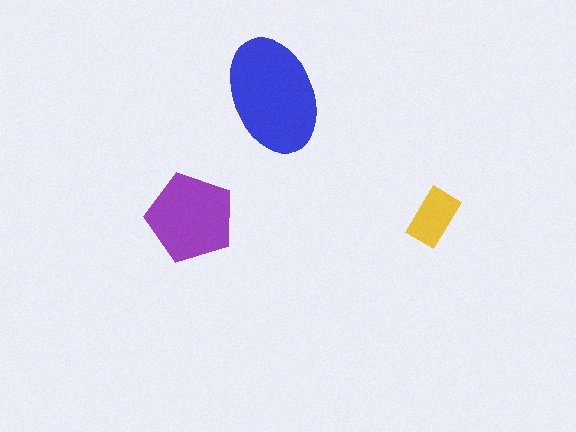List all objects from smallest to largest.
The yellow rectangle, the purple pentagon, the blue ellipse.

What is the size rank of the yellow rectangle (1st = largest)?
3rd.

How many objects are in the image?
There are 3 objects in the image.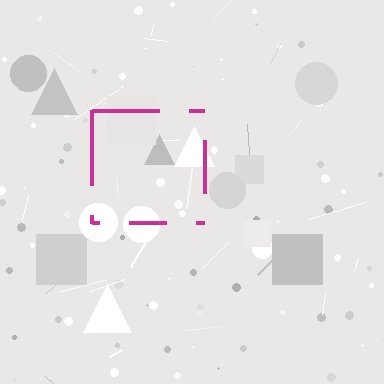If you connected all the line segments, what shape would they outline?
They would outline a square.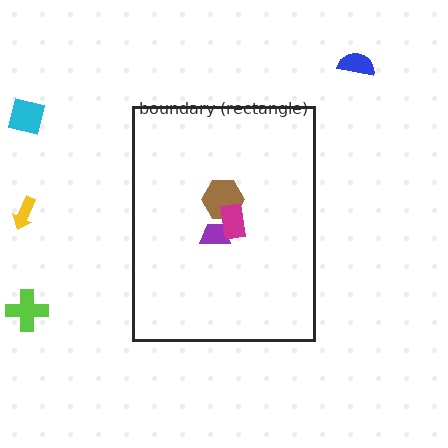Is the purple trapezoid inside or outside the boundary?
Inside.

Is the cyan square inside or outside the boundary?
Outside.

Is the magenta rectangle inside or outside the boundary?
Inside.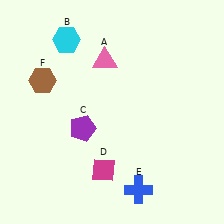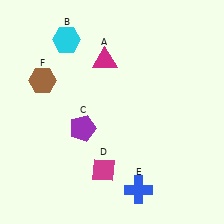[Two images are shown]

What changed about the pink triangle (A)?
In Image 1, A is pink. In Image 2, it changed to magenta.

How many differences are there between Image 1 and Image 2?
There is 1 difference between the two images.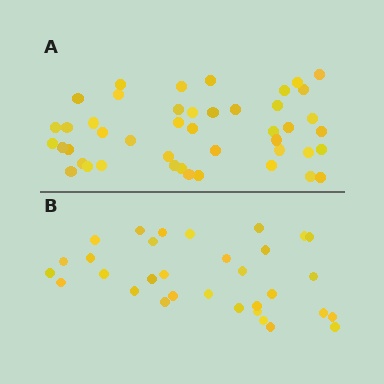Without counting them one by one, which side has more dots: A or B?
Region A (the top region) has more dots.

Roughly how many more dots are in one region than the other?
Region A has approximately 15 more dots than region B.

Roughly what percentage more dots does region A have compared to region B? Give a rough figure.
About 40% more.